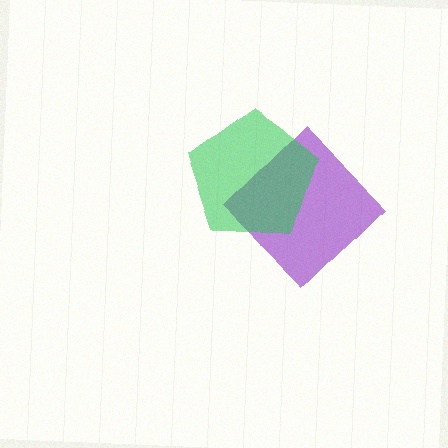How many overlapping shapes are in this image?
There are 2 overlapping shapes in the image.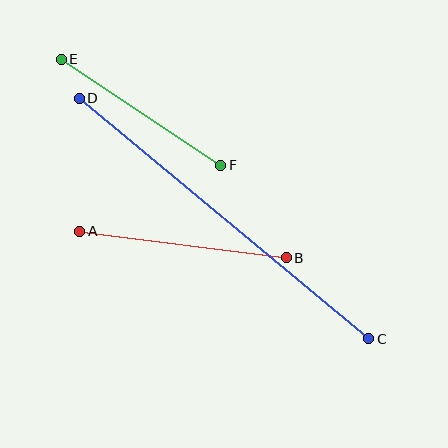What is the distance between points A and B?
The distance is approximately 208 pixels.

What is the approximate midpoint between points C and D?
The midpoint is at approximately (224, 218) pixels.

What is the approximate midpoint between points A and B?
The midpoint is at approximately (183, 245) pixels.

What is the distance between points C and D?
The distance is approximately 377 pixels.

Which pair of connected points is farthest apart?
Points C and D are farthest apart.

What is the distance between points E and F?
The distance is approximately 191 pixels.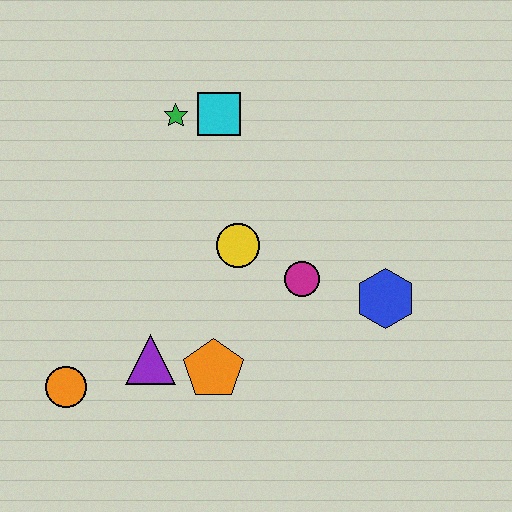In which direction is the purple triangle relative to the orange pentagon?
The purple triangle is to the left of the orange pentagon.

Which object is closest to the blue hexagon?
The magenta circle is closest to the blue hexagon.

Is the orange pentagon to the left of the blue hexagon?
Yes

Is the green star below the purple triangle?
No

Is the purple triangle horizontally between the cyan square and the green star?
No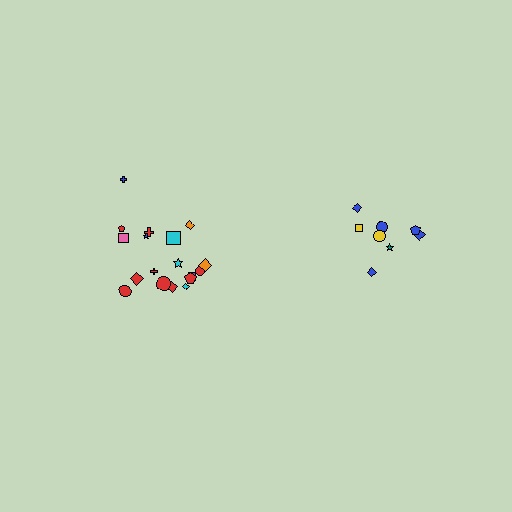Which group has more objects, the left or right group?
The left group.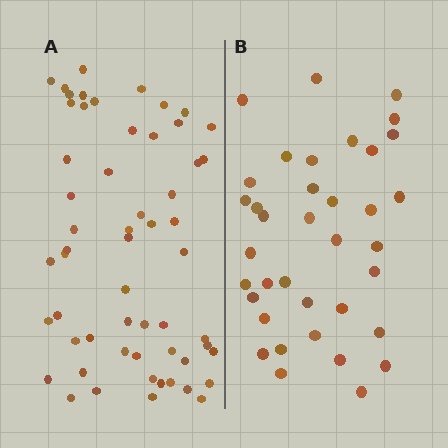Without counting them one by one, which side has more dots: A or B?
Region A (the left region) has more dots.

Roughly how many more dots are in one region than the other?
Region A has approximately 20 more dots than region B.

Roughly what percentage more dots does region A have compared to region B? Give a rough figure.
About 55% more.